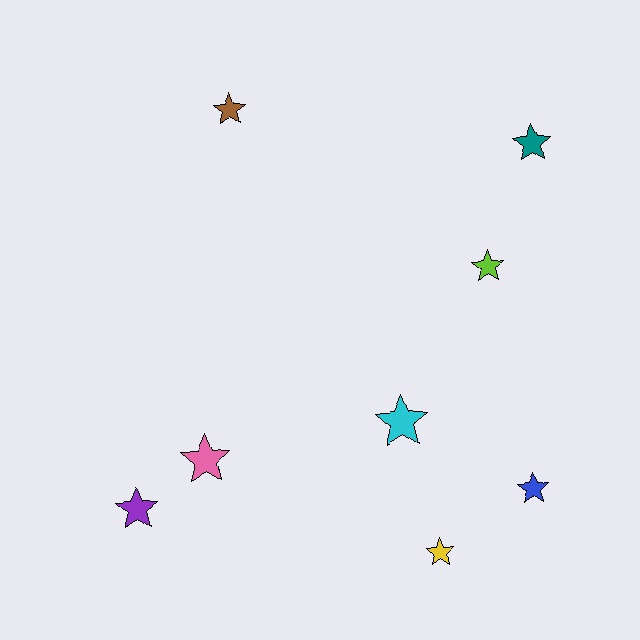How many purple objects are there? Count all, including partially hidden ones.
There is 1 purple object.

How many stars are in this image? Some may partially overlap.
There are 8 stars.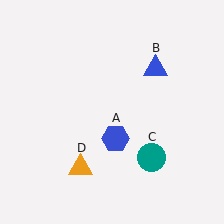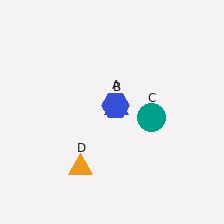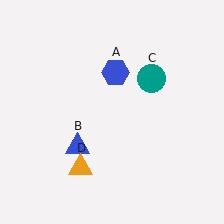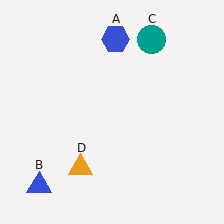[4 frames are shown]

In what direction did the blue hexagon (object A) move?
The blue hexagon (object A) moved up.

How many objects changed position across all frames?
3 objects changed position: blue hexagon (object A), blue triangle (object B), teal circle (object C).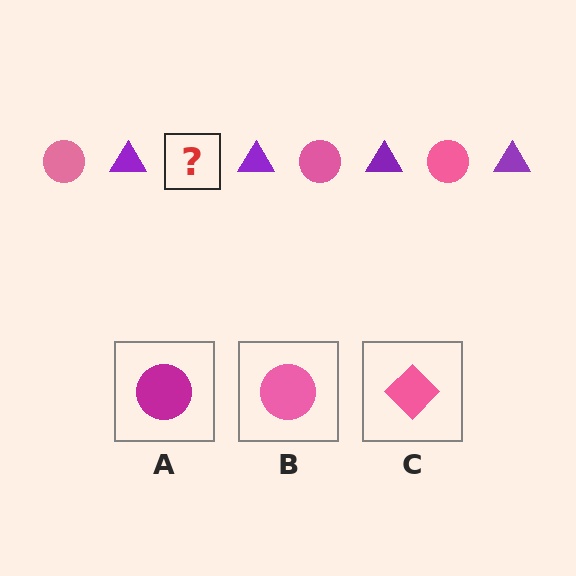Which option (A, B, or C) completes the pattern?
B.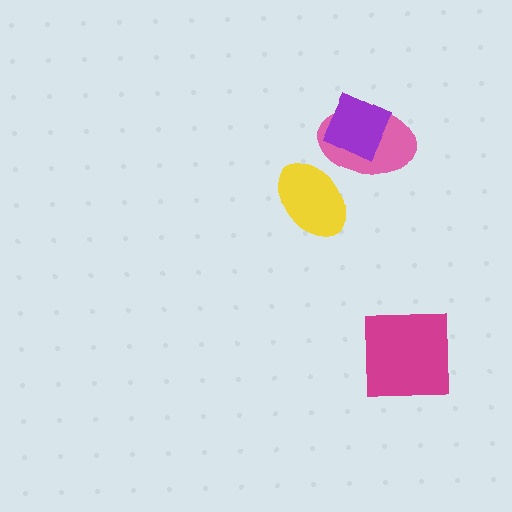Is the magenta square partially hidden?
No, no other shape covers it.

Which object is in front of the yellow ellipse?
The pink ellipse is in front of the yellow ellipse.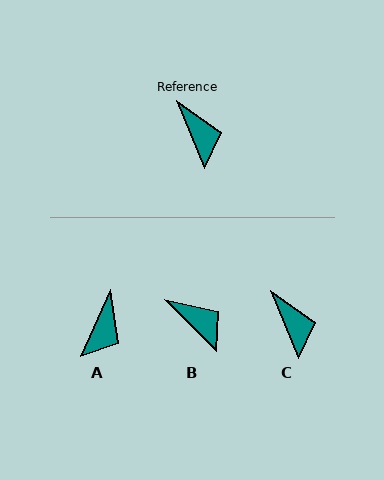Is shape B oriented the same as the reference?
No, it is off by about 23 degrees.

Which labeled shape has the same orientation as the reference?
C.